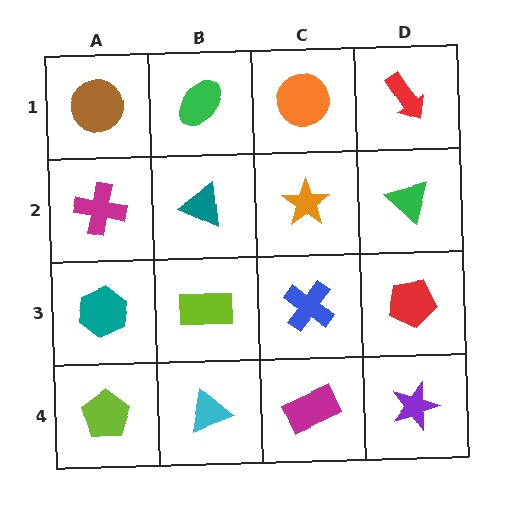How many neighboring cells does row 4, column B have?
3.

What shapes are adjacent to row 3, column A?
A magenta cross (row 2, column A), a lime pentagon (row 4, column A), a lime rectangle (row 3, column B).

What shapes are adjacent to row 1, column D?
A green triangle (row 2, column D), an orange circle (row 1, column C).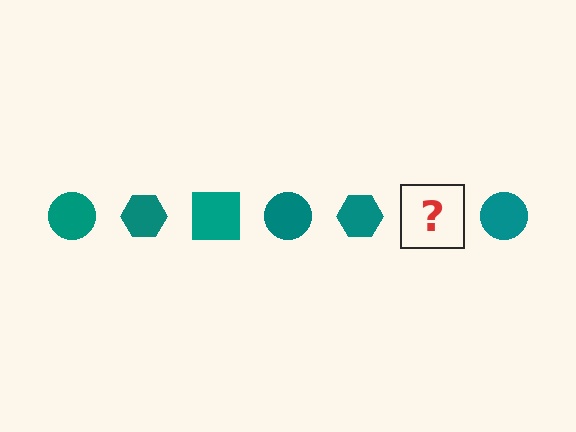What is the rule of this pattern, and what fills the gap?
The rule is that the pattern cycles through circle, hexagon, square shapes in teal. The gap should be filled with a teal square.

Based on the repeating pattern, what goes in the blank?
The blank should be a teal square.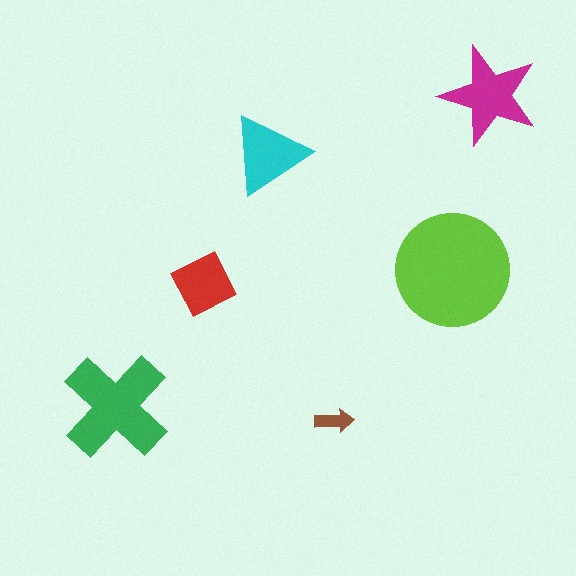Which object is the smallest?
The brown arrow.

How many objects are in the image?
There are 6 objects in the image.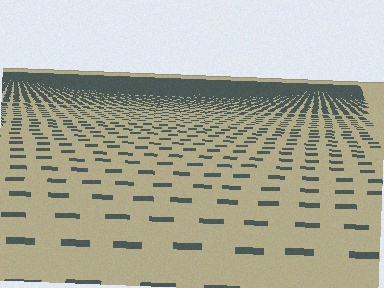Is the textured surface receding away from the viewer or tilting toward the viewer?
The surface is receding away from the viewer. Texture elements get smaller and denser toward the top.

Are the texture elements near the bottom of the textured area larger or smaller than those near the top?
Larger. Near the bottom, elements are closer to the viewer and appear at a bigger on-screen size.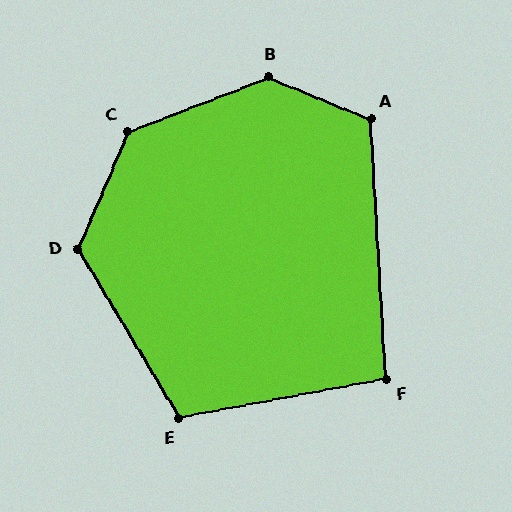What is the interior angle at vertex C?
Approximately 134 degrees (obtuse).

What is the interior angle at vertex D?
Approximately 126 degrees (obtuse).